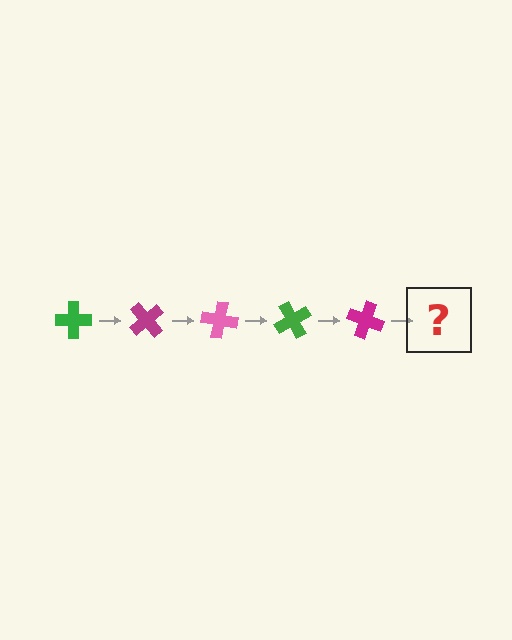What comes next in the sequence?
The next element should be a pink cross, rotated 250 degrees from the start.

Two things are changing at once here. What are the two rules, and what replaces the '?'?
The two rules are that it rotates 50 degrees each step and the color cycles through green, magenta, and pink. The '?' should be a pink cross, rotated 250 degrees from the start.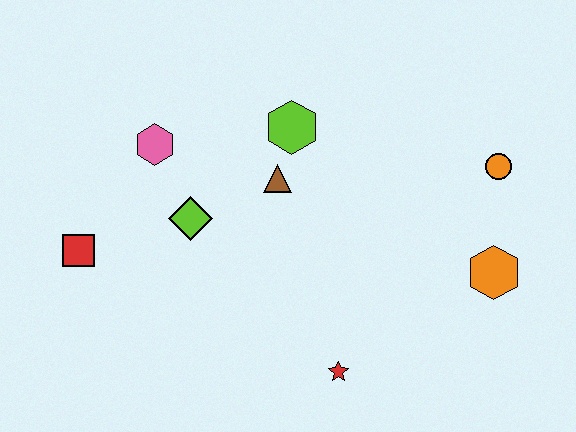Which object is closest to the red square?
The lime diamond is closest to the red square.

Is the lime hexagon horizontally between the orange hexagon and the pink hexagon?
Yes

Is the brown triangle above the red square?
Yes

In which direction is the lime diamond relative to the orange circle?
The lime diamond is to the left of the orange circle.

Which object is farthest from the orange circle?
The red square is farthest from the orange circle.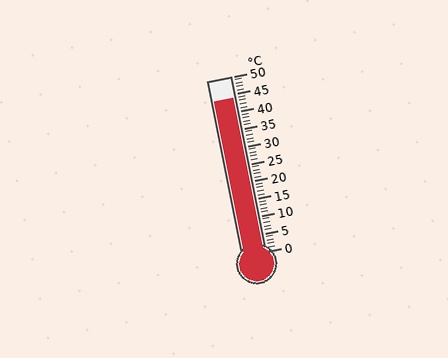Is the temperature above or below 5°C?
The temperature is above 5°C.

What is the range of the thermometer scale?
The thermometer scale ranges from 0°C to 50°C.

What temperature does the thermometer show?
The thermometer shows approximately 44°C.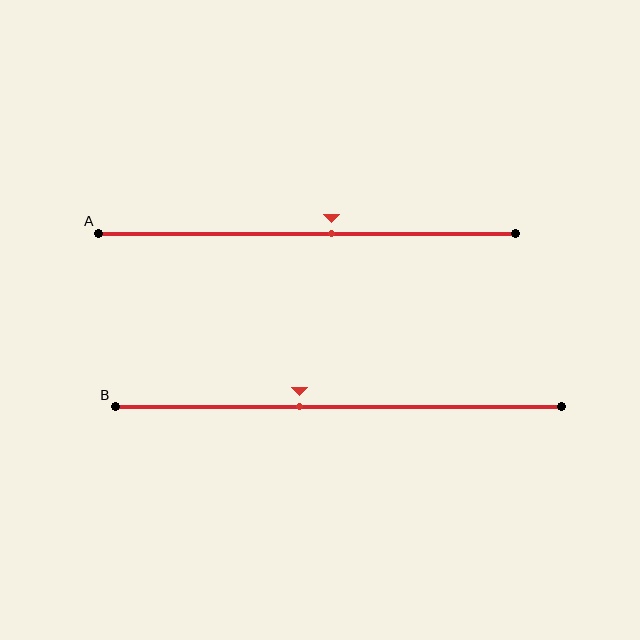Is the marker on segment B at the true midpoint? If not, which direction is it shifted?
No, the marker on segment B is shifted to the left by about 9% of the segment length.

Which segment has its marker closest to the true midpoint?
Segment A has its marker closest to the true midpoint.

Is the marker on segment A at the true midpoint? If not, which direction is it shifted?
No, the marker on segment A is shifted to the right by about 6% of the segment length.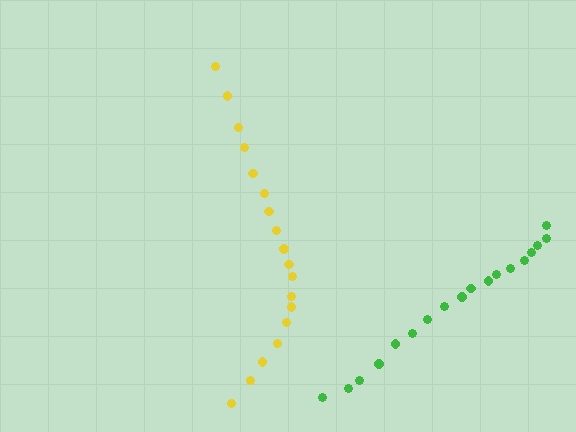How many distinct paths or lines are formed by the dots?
There are 2 distinct paths.